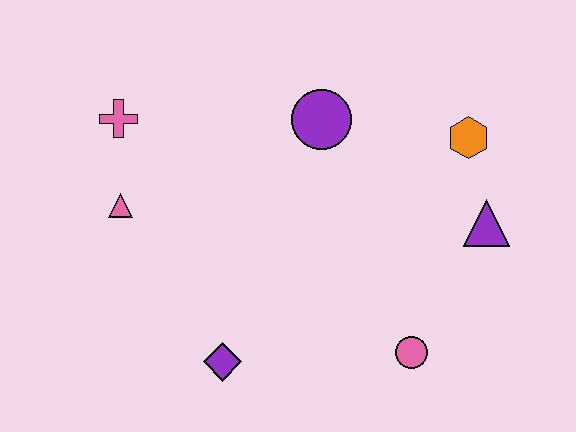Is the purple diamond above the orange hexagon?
No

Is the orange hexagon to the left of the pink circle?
No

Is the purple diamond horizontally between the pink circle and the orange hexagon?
No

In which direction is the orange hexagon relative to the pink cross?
The orange hexagon is to the right of the pink cross.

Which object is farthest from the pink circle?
The pink cross is farthest from the pink circle.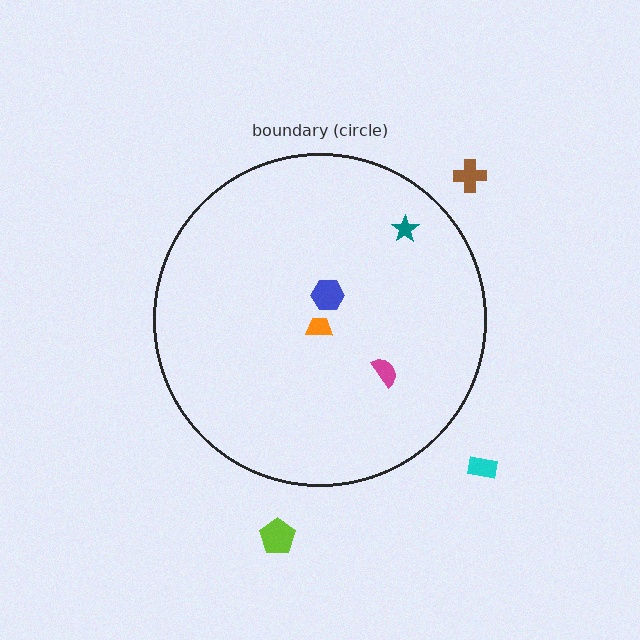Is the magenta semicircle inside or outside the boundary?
Inside.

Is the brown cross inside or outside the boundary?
Outside.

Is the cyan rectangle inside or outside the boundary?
Outside.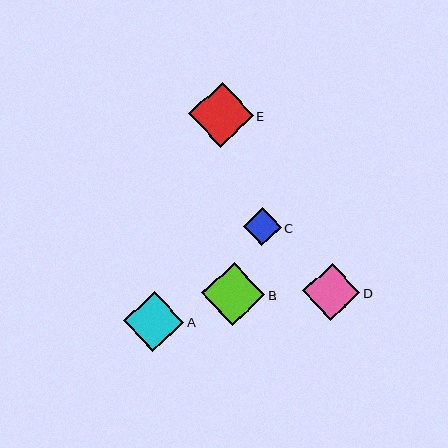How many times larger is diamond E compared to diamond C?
Diamond E is approximately 1.7 times the size of diamond C.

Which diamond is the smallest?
Diamond C is the smallest with a size of approximately 38 pixels.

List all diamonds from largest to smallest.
From largest to smallest: E, B, A, D, C.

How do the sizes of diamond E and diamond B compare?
Diamond E and diamond B are approximately the same size.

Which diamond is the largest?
Diamond E is the largest with a size of approximately 65 pixels.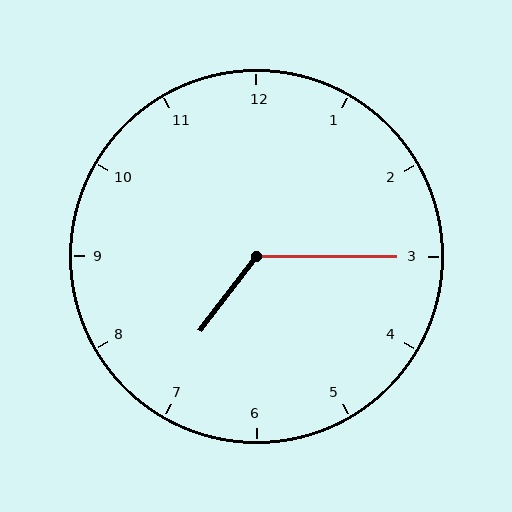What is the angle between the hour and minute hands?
Approximately 128 degrees.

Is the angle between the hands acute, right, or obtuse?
It is obtuse.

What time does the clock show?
7:15.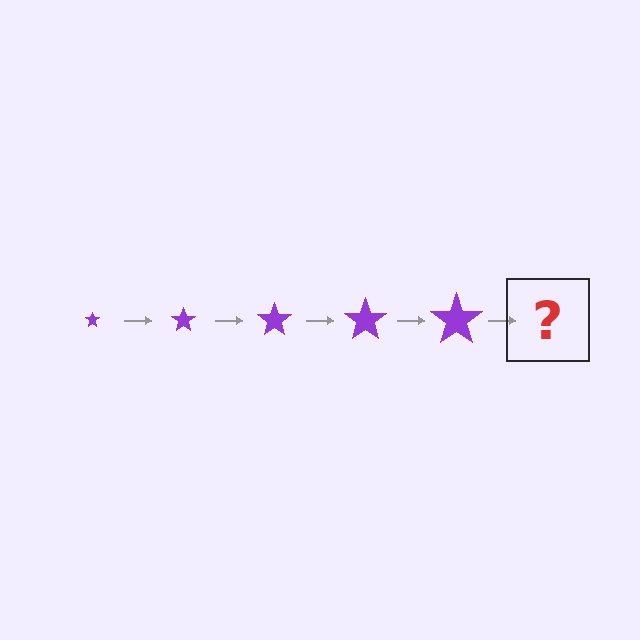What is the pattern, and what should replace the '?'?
The pattern is that the star gets progressively larger each step. The '?' should be a purple star, larger than the previous one.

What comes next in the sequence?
The next element should be a purple star, larger than the previous one.